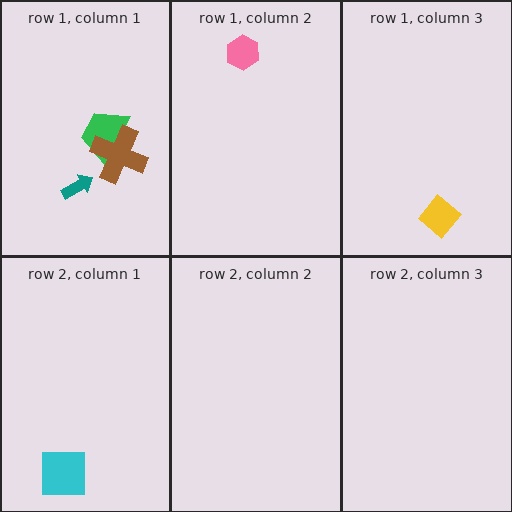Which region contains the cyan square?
The row 2, column 1 region.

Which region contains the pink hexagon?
The row 1, column 2 region.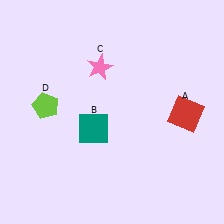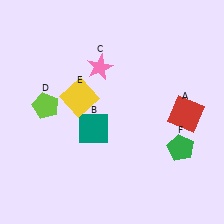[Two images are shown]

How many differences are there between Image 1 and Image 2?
There are 2 differences between the two images.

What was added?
A yellow square (E), a green pentagon (F) were added in Image 2.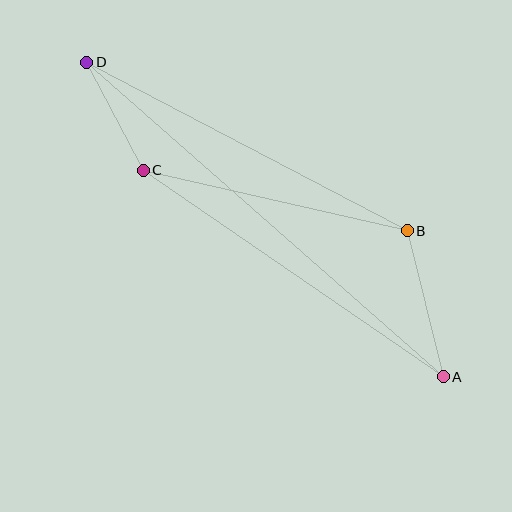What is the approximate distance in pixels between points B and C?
The distance between B and C is approximately 271 pixels.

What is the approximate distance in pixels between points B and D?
The distance between B and D is approximately 362 pixels.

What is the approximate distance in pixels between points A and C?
The distance between A and C is approximately 364 pixels.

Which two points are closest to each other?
Points C and D are closest to each other.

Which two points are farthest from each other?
Points A and D are farthest from each other.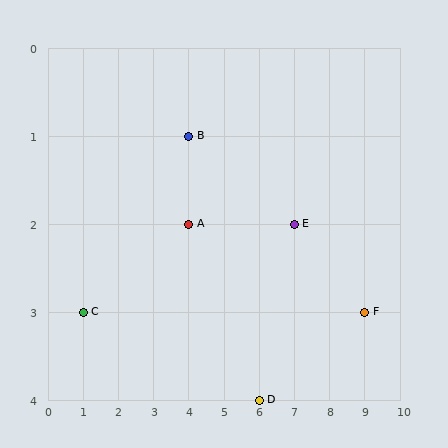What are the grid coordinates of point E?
Point E is at grid coordinates (7, 2).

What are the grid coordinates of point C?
Point C is at grid coordinates (1, 3).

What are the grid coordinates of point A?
Point A is at grid coordinates (4, 2).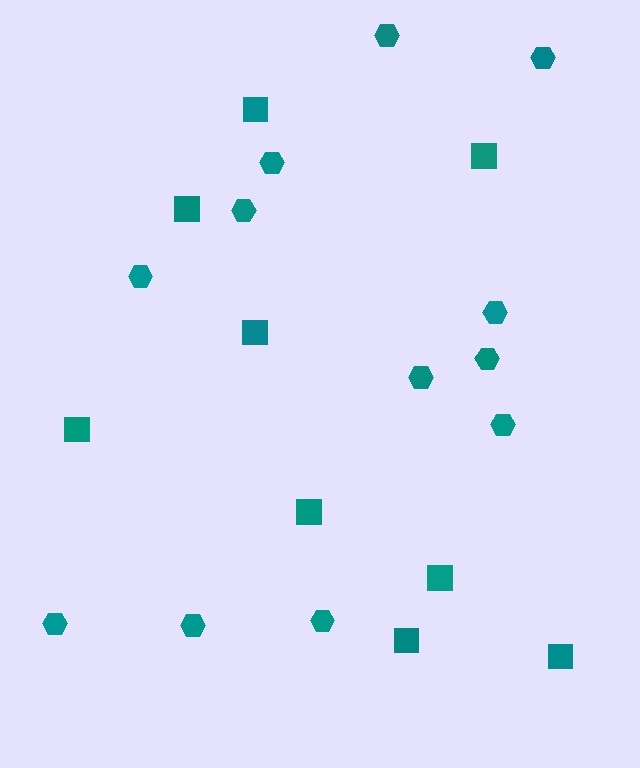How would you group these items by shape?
There are 2 groups: one group of squares (9) and one group of hexagons (12).